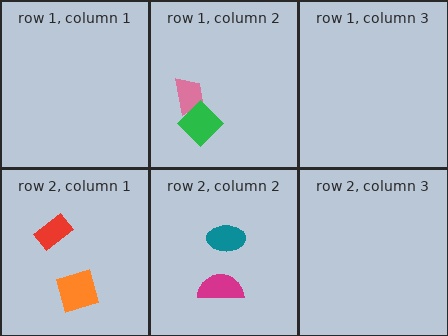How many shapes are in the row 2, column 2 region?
2.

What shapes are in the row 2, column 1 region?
The orange square, the red rectangle.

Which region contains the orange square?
The row 2, column 1 region.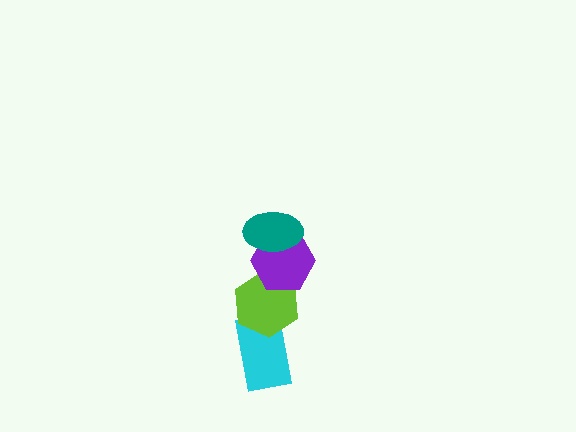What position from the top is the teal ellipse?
The teal ellipse is 1st from the top.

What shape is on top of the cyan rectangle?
The lime hexagon is on top of the cyan rectangle.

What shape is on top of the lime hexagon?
The purple hexagon is on top of the lime hexagon.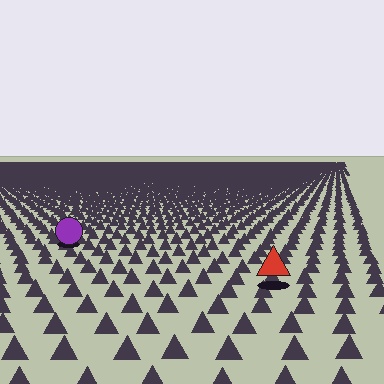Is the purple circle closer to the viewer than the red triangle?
No. The red triangle is closer — you can tell from the texture gradient: the ground texture is coarser near it.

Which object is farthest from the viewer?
The purple circle is farthest from the viewer. It appears smaller and the ground texture around it is denser.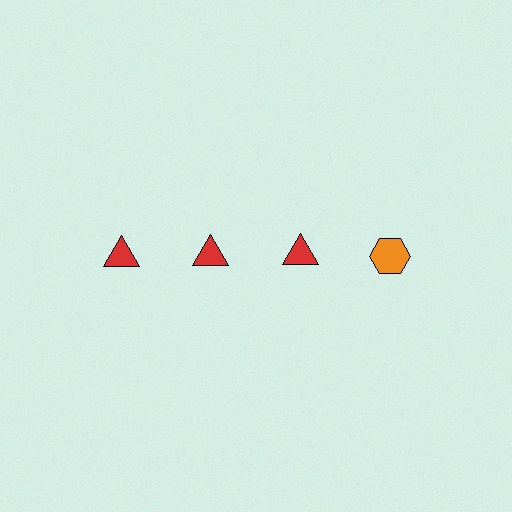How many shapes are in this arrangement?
There are 4 shapes arranged in a grid pattern.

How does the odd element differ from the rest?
It differs in both color (orange instead of red) and shape (hexagon instead of triangle).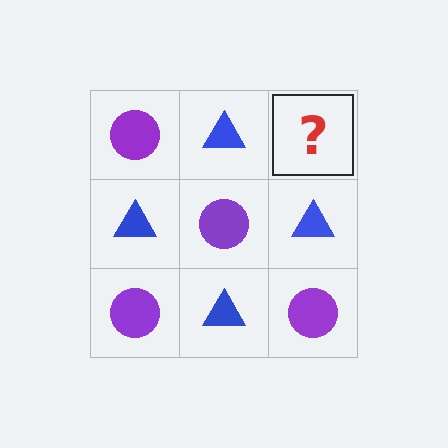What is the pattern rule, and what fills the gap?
The rule is that it alternates purple circle and blue triangle in a checkerboard pattern. The gap should be filled with a purple circle.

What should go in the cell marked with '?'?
The missing cell should contain a purple circle.